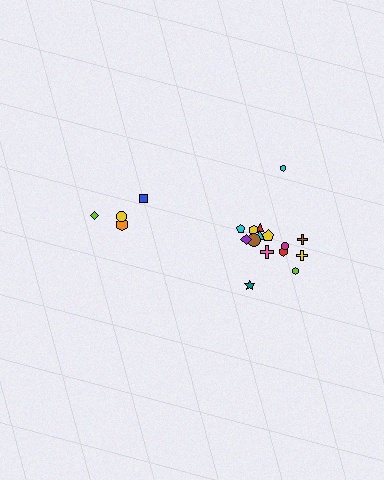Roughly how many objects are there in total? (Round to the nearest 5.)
Roughly 20 objects in total.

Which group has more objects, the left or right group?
The right group.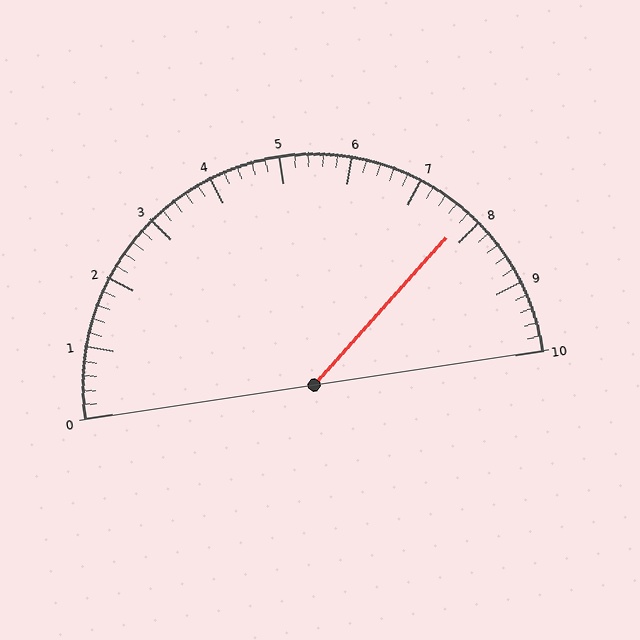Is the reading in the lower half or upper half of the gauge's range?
The reading is in the upper half of the range (0 to 10).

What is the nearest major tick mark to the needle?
The nearest major tick mark is 8.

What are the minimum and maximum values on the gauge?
The gauge ranges from 0 to 10.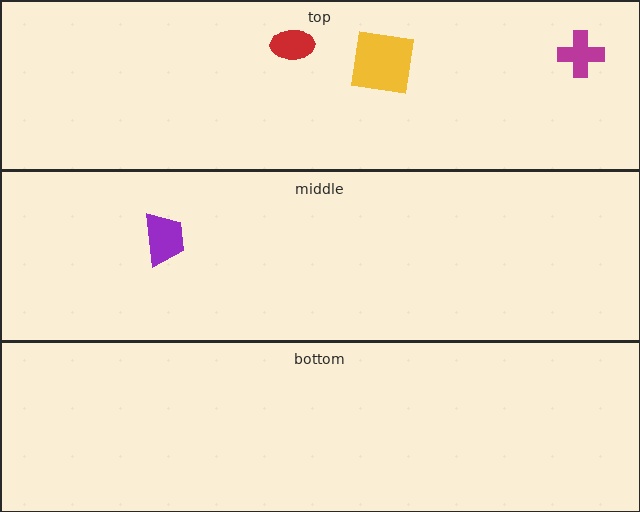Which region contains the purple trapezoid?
The middle region.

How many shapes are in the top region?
3.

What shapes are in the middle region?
The purple trapezoid.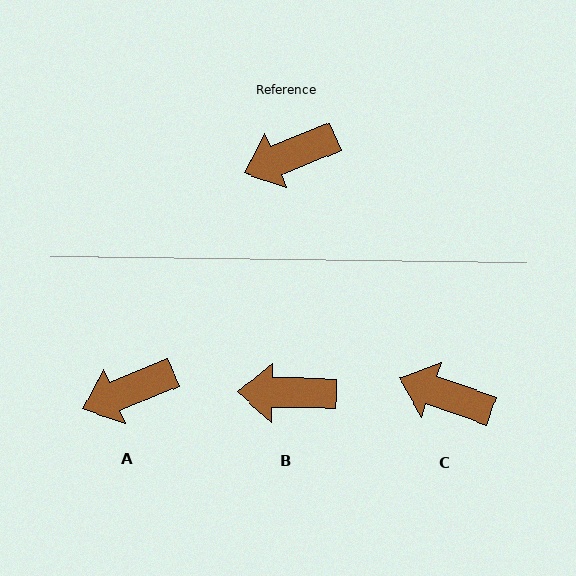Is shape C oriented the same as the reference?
No, it is off by about 42 degrees.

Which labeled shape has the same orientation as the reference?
A.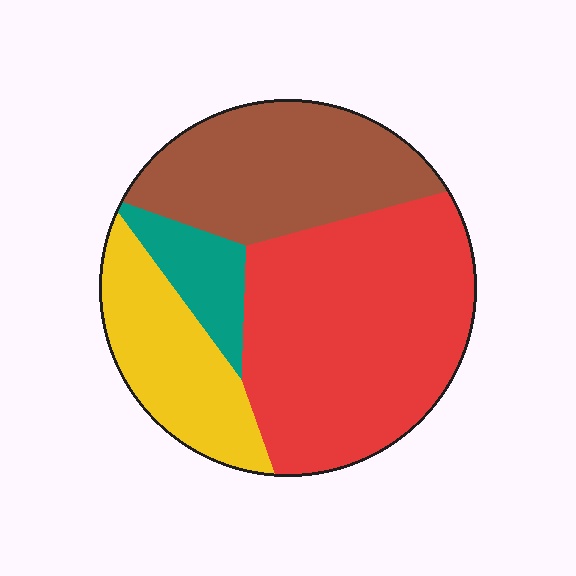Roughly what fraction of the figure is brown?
Brown takes up about one quarter (1/4) of the figure.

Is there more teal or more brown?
Brown.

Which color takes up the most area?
Red, at roughly 45%.